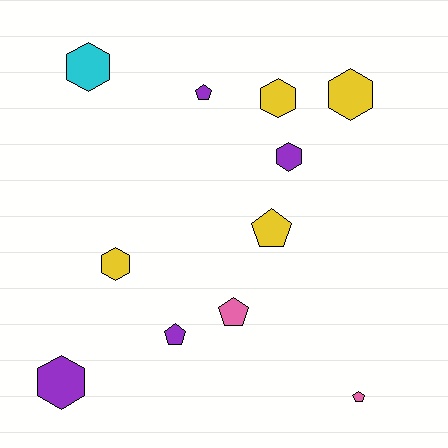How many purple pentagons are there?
There are 2 purple pentagons.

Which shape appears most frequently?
Hexagon, with 6 objects.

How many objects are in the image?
There are 11 objects.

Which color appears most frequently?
Yellow, with 4 objects.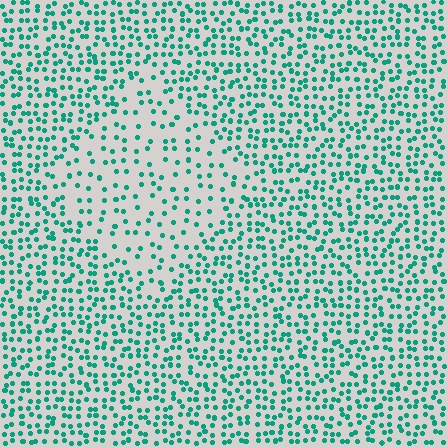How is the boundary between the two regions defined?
The boundary is defined by a change in element density (approximately 2.1x ratio). All elements are the same color, size, and shape.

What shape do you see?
I see a diamond.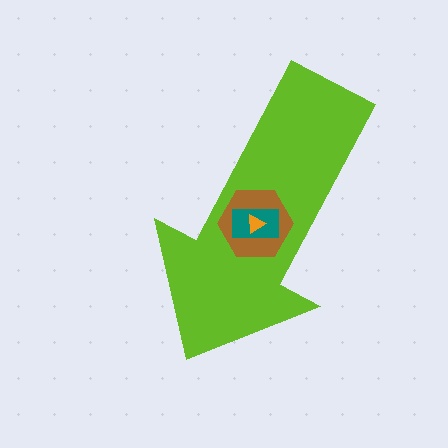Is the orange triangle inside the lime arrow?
Yes.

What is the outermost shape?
The lime arrow.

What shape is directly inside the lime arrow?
The brown hexagon.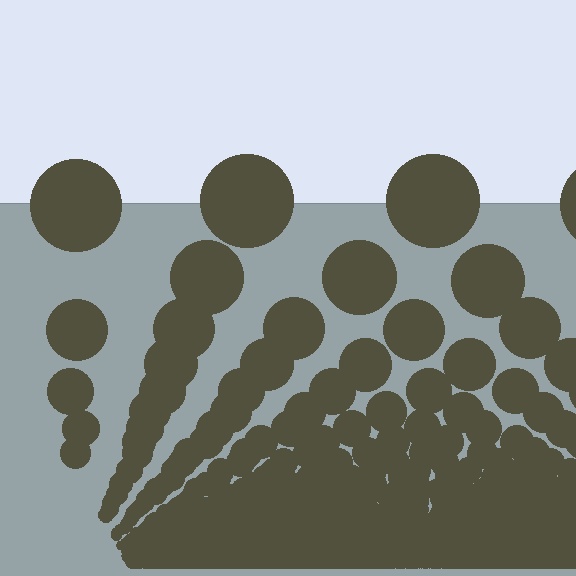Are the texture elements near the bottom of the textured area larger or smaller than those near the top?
Smaller. The gradient is inverted — elements near the bottom are smaller and denser.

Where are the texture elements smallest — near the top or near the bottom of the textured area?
Near the bottom.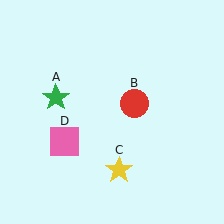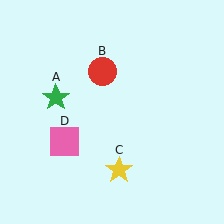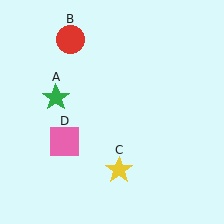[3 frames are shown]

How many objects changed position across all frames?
1 object changed position: red circle (object B).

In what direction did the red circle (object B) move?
The red circle (object B) moved up and to the left.